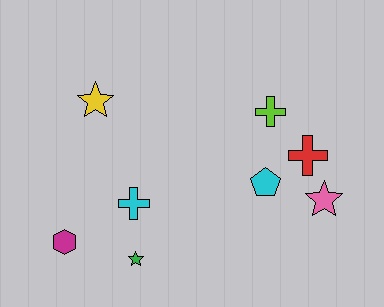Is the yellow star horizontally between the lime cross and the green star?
No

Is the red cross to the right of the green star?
Yes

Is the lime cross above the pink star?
Yes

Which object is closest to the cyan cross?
The green star is closest to the cyan cross.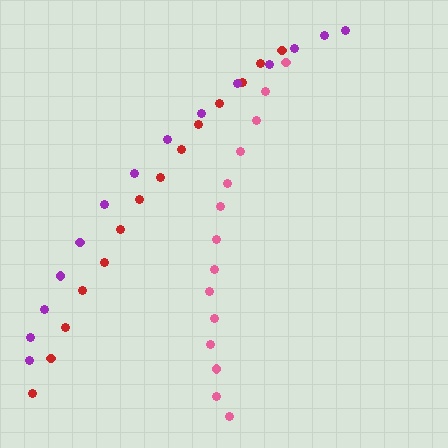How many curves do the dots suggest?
There are 3 distinct paths.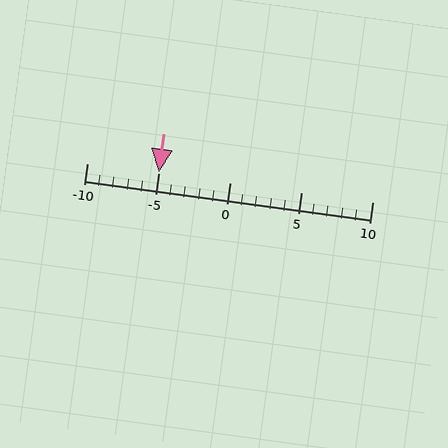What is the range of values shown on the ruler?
The ruler shows values from -10 to 10.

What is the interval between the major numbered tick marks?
The major tick marks are spaced 5 units apart.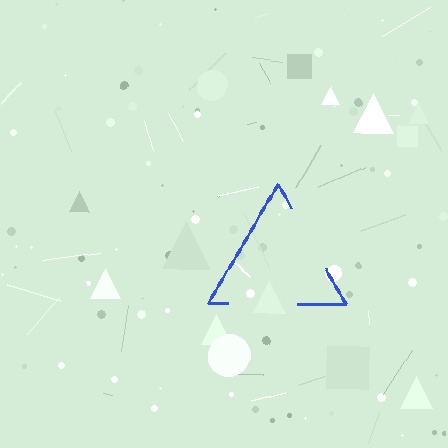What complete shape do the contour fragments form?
The contour fragments form a triangle.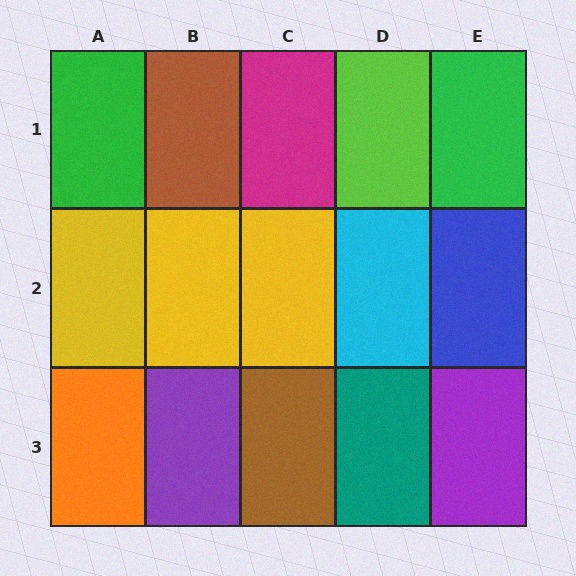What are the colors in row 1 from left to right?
Green, brown, magenta, lime, green.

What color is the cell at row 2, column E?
Blue.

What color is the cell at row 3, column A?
Orange.